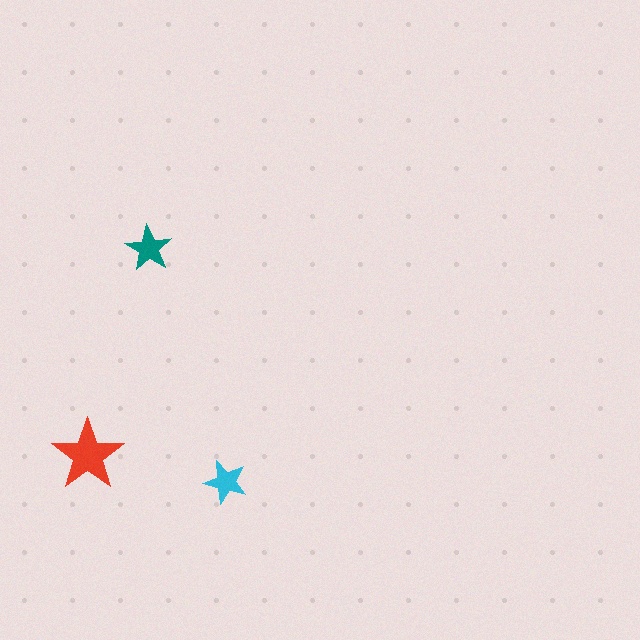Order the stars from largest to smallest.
the red one, the teal one, the cyan one.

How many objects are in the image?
There are 3 objects in the image.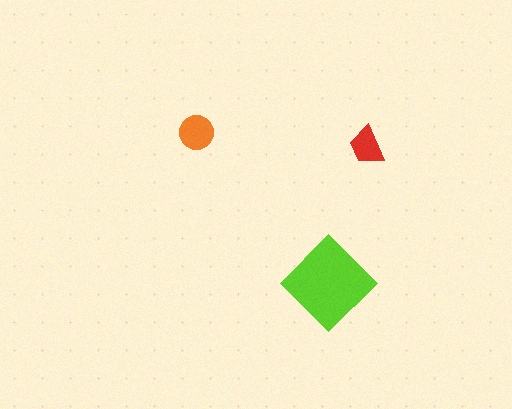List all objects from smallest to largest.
The red trapezoid, the orange circle, the lime diamond.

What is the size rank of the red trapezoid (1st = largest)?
3rd.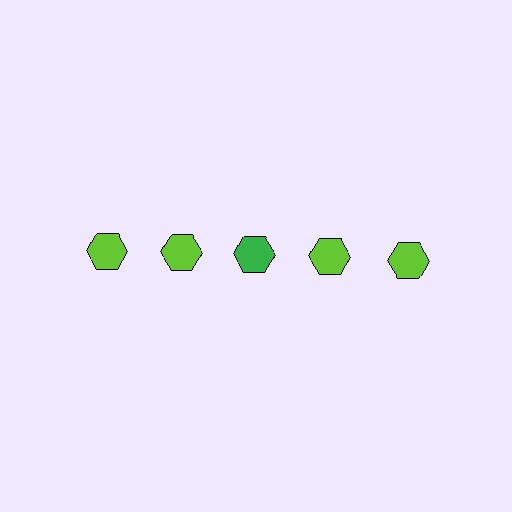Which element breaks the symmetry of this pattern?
The green hexagon in the top row, center column breaks the symmetry. All other shapes are lime hexagons.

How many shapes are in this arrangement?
There are 5 shapes arranged in a grid pattern.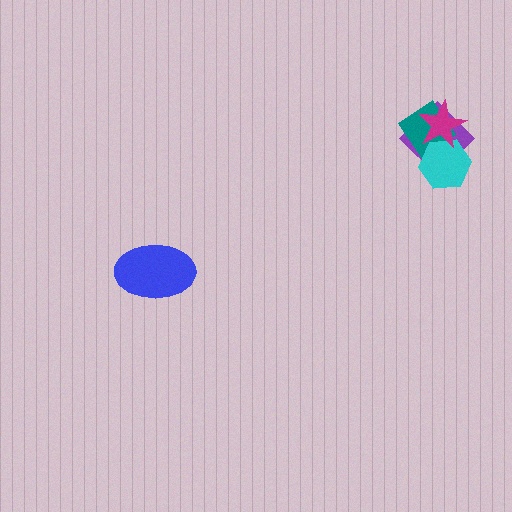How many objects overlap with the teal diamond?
3 objects overlap with the teal diamond.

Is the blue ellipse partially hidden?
No, no other shape covers it.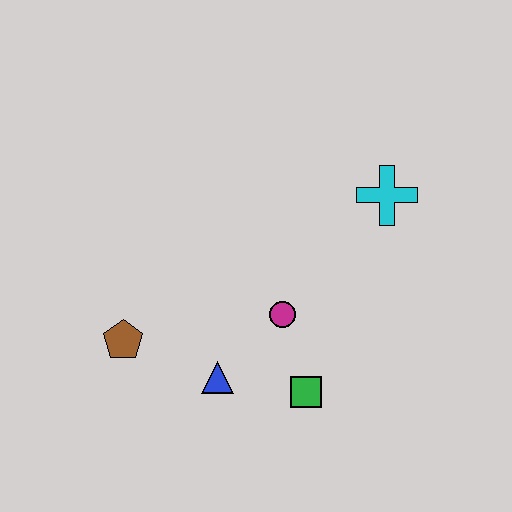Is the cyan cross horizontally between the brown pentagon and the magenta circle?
No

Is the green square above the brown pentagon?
No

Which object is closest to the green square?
The magenta circle is closest to the green square.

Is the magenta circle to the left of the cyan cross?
Yes